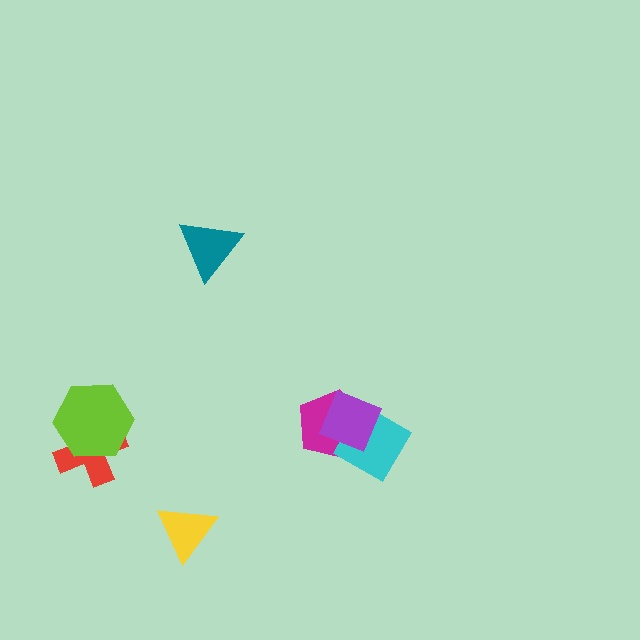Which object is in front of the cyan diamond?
The purple diamond is in front of the cyan diamond.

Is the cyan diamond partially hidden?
Yes, it is partially covered by another shape.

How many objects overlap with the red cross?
1 object overlaps with the red cross.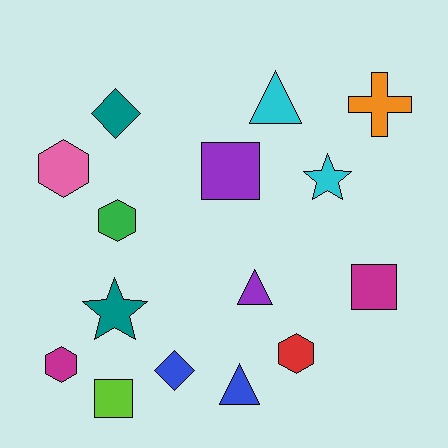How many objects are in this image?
There are 15 objects.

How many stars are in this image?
There are 2 stars.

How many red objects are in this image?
There is 1 red object.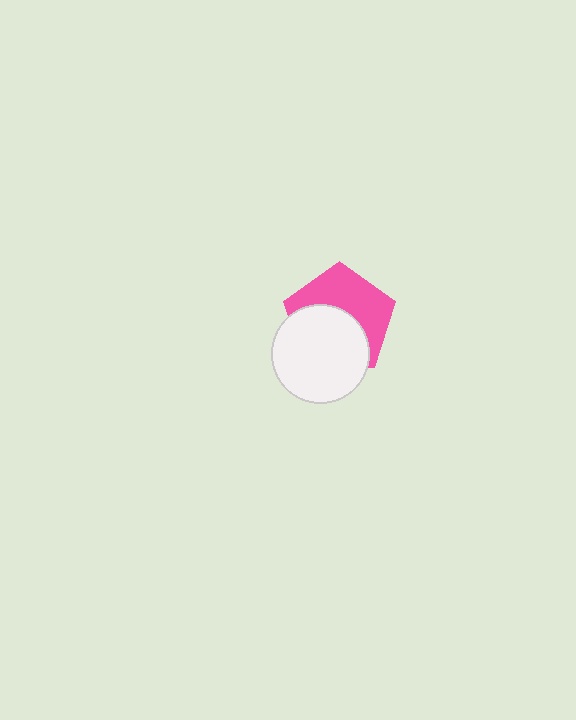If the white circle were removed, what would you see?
You would see the complete pink pentagon.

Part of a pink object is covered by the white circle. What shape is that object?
It is a pentagon.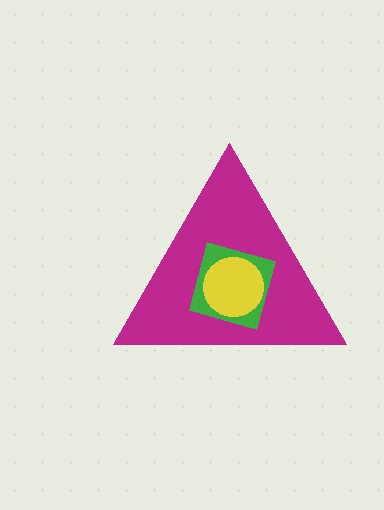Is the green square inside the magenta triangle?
Yes.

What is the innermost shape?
The yellow circle.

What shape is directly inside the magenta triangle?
The green square.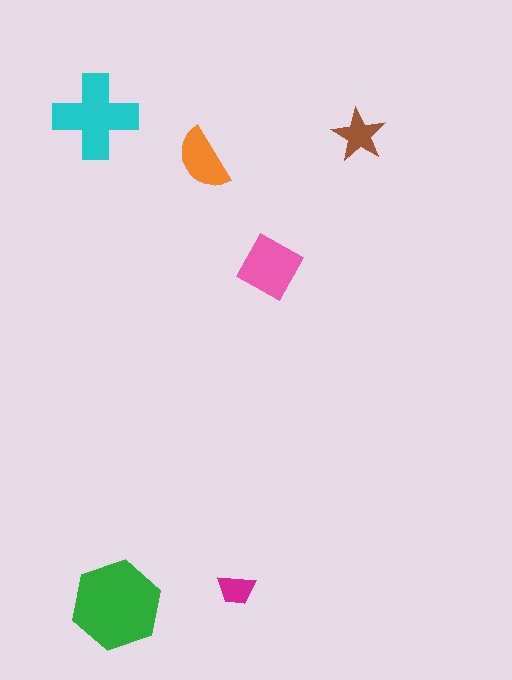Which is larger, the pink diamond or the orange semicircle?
The pink diamond.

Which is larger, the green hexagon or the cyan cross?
The green hexagon.